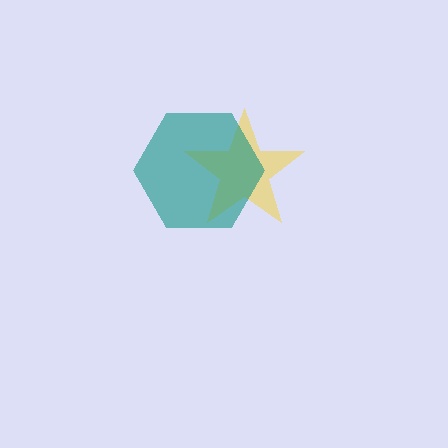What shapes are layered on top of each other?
The layered shapes are: a yellow star, a teal hexagon.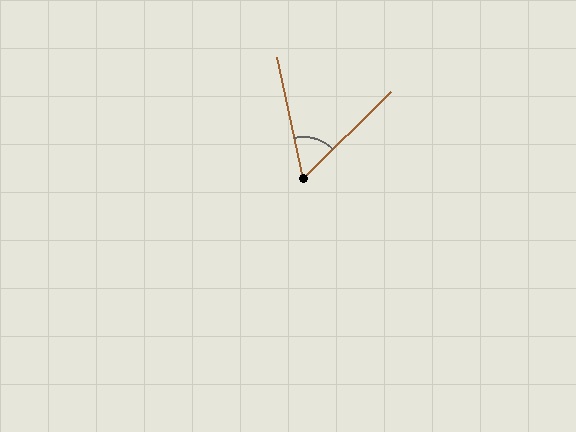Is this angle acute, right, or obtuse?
It is acute.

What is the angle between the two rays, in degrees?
Approximately 57 degrees.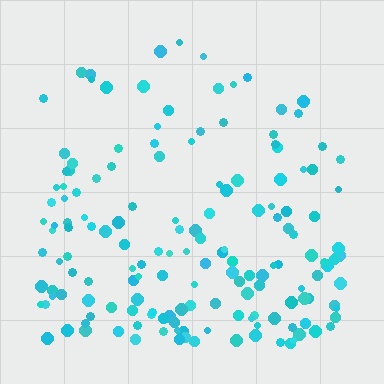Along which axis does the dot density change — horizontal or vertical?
Vertical.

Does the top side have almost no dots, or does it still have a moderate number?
Still a moderate number, just noticeably fewer than the bottom.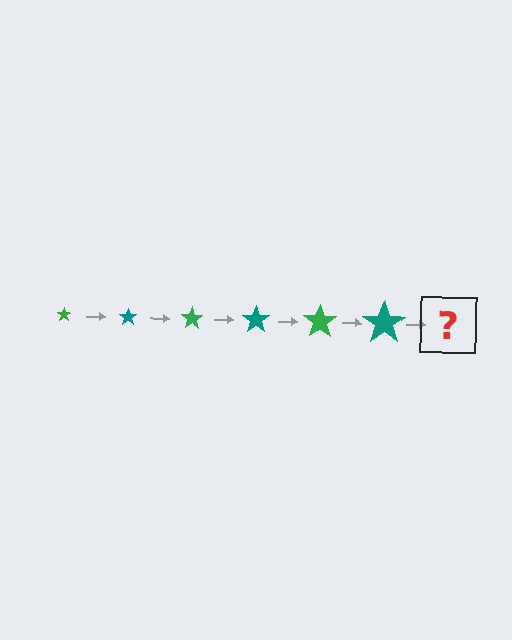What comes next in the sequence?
The next element should be a green star, larger than the previous one.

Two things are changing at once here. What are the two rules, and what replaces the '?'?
The two rules are that the star grows larger each step and the color cycles through green and teal. The '?' should be a green star, larger than the previous one.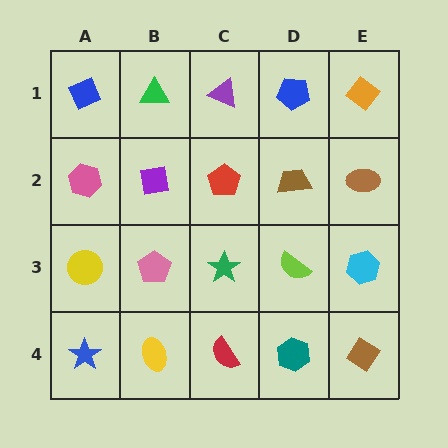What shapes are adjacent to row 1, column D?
A brown trapezoid (row 2, column D), a purple triangle (row 1, column C), an orange diamond (row 1, column E).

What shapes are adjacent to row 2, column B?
A green triangle (row 1, column B), a pink pentagon (row 3, column B), a pink hexagon (row 2, column A), a red pentagon (row 2, column C).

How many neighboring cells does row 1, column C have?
3.